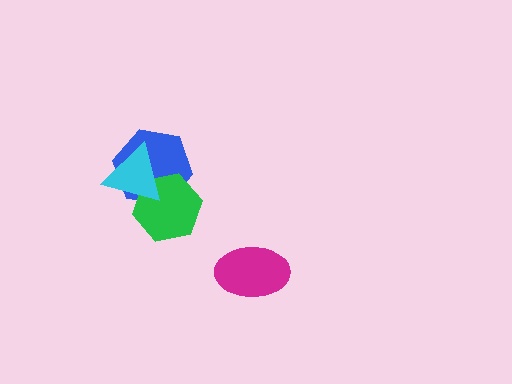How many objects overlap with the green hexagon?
2 objects overlap with the green hexagon.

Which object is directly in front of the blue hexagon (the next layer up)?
The green hexagon is directly in front of the blue hexagon.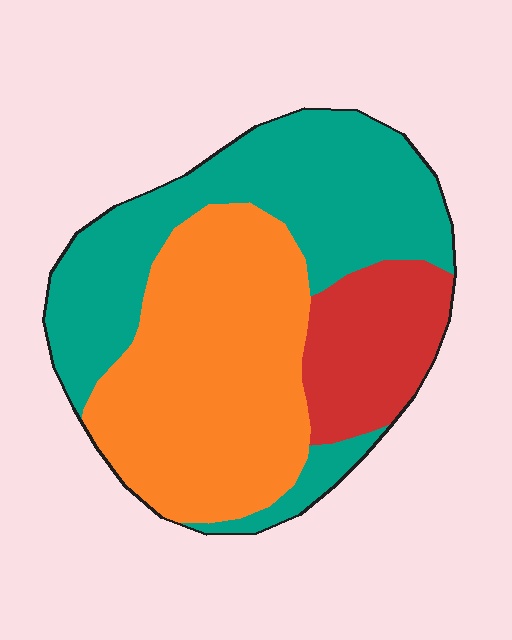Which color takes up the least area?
Red, at roughly 15%.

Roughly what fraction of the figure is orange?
Orange takes up between a quarter and a half of the figure.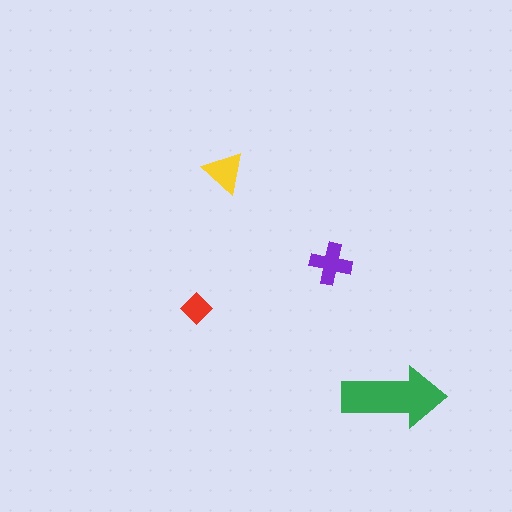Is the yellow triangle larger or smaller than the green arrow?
Smaller.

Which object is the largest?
The green arrow.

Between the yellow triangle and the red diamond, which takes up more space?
The yellow triangle.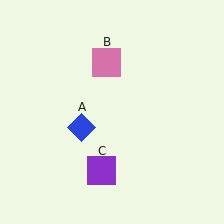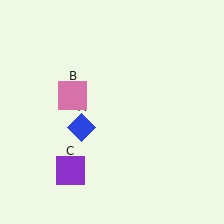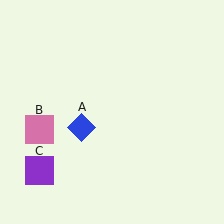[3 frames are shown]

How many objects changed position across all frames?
2 objects changed position: pink square (object B), purple square (object C).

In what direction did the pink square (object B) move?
The pink square (object B) moved down and to the left.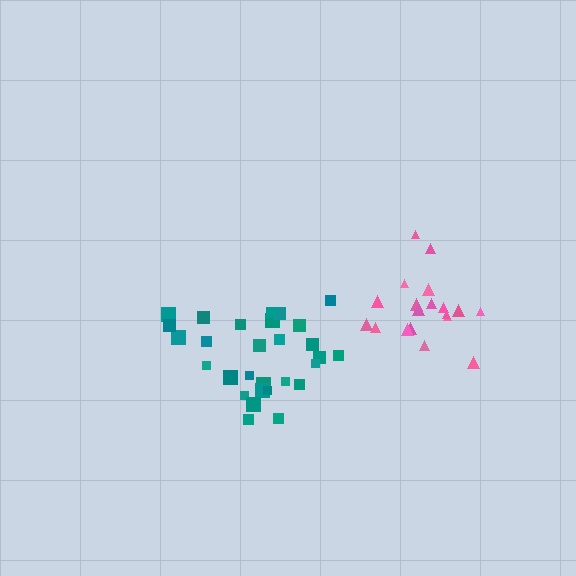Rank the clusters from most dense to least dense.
pink, teal.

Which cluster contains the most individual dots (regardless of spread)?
Teal (29).